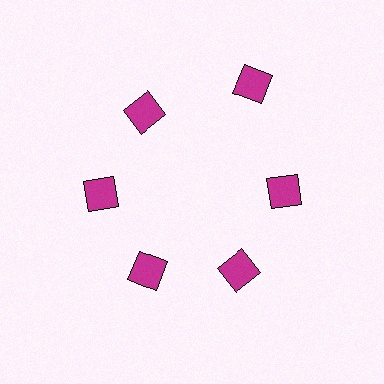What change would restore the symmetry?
The symmetry would be restored by moving it inward, back onto the ring so that all 6 squares sit at equal angles and equal distance from the center.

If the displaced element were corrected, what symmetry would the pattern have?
It would have 6-fold rotational symmetry — the pattern would map onto itself every 60 degrees.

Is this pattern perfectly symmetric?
No. The 6 magenta squares are arranged in a ring, but one element near the 1 o'clock position is pushed outward from the center, breaking the 6-fold rotational symmetry.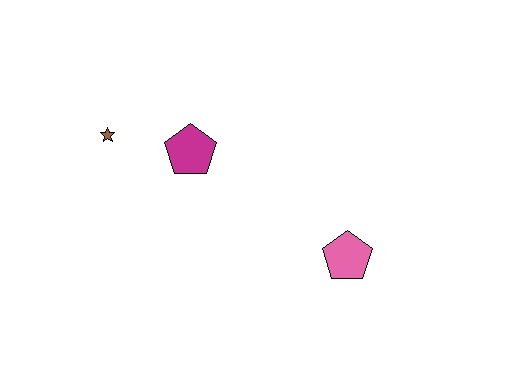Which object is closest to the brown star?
The magenta pentagon is closest to the brown star.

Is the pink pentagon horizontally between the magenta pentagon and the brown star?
No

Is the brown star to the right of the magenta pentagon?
No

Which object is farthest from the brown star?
The pink pentagon is farthest from the brown star.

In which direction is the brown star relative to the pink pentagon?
The brown star is to the left of the pink pentagon.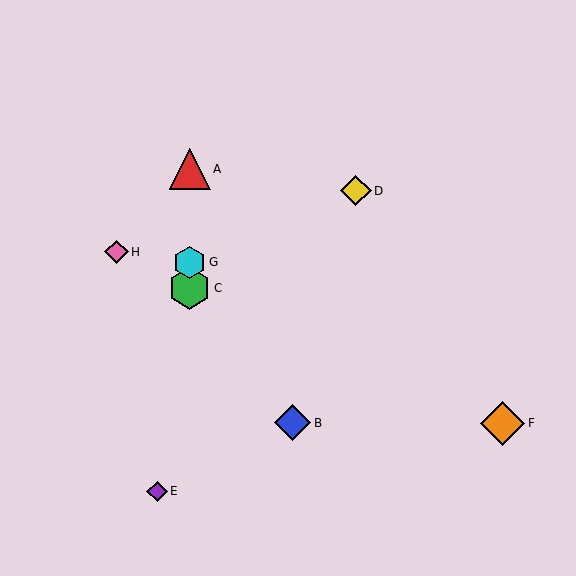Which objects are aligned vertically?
Objects A, C, G are aligned vertically.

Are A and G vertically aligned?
Yes, both are at x≈190.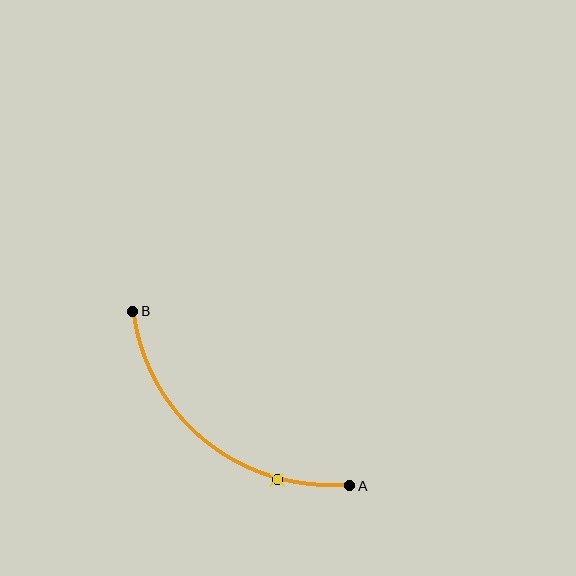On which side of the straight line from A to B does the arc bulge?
The arc bulges below and to the left of the straight line connecting A and B.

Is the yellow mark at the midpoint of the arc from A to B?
No. The yellow mark lies on the arc but is closer to endpoint A. The arc midpoint would be at the point on the curve equidistant along the arc from both A and B.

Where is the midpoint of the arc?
The arc midpoint is the point on the curve farthest from the straight line joining A and B. It sits below and to the left of that line.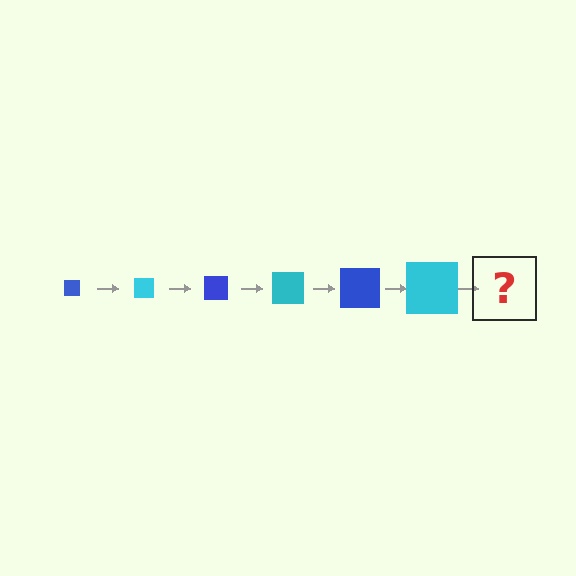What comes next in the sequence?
The next element should be a blue square, larger than the previous one.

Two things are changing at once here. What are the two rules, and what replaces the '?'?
The two rules are that the square grows larger each step and the color cycles through blue and cyan. The '?' should be a blue square, larger than the previous one.